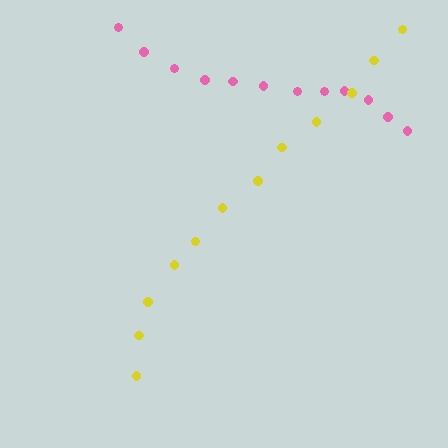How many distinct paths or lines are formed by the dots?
There are 2 distinct paths.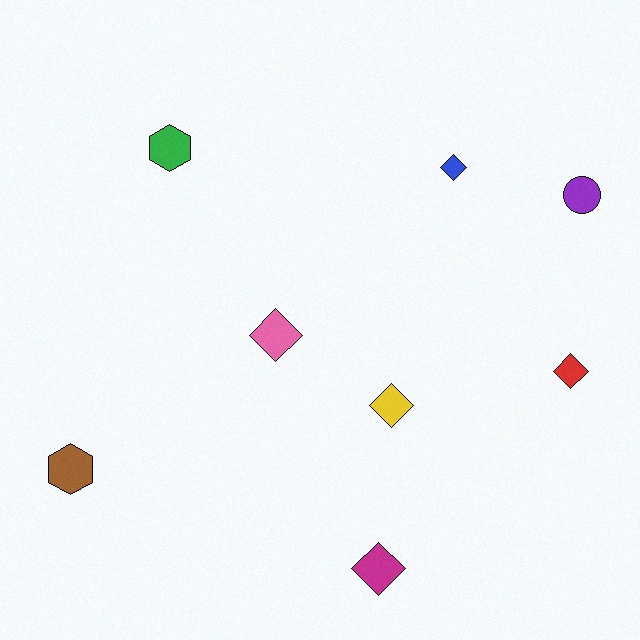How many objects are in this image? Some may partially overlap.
There are 8 objects.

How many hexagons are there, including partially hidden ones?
There are 2 hexagons.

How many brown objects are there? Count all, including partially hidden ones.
There is 1 brown object.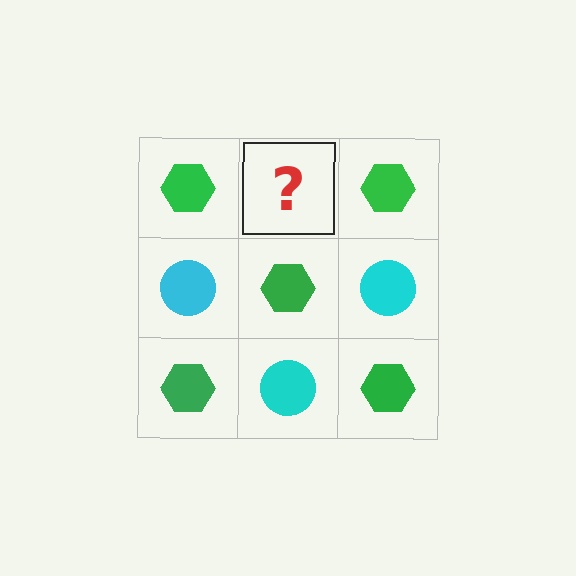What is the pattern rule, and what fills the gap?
The rule is that it alternates green hexagon and cyan circle in a checkerboard pattern. The gap should be filled with a cyan circle.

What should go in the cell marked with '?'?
The missing cell should contain a cyan circle.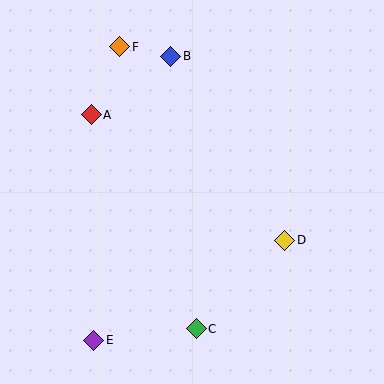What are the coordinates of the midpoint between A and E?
The midpoint between A and E is at (93, 228).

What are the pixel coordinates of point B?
Point B is at (171, 56).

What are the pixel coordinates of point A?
Point A is at (91, 115).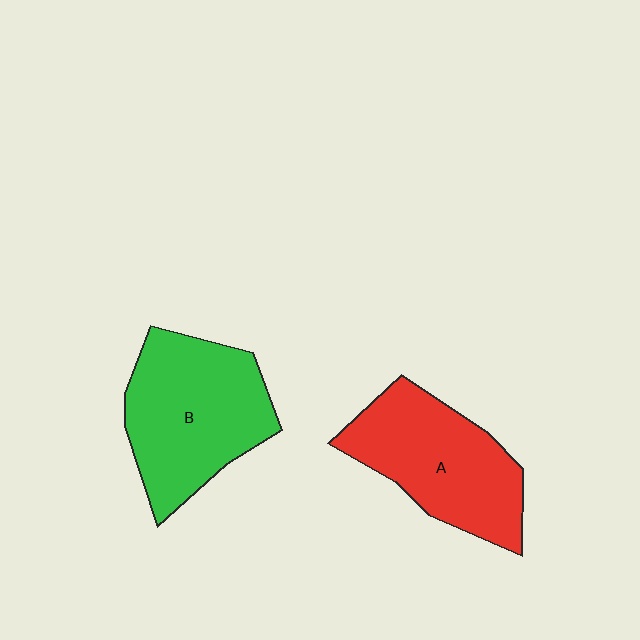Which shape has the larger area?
Shape B (green).